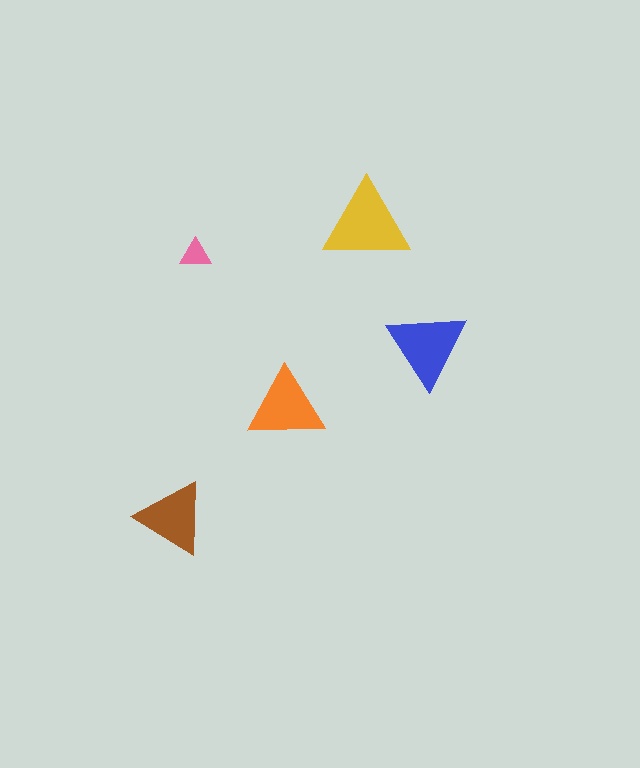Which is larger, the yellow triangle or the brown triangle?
The yellow one.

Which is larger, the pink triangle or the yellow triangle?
The yellow one.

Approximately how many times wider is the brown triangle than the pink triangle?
About 2.5 times wider.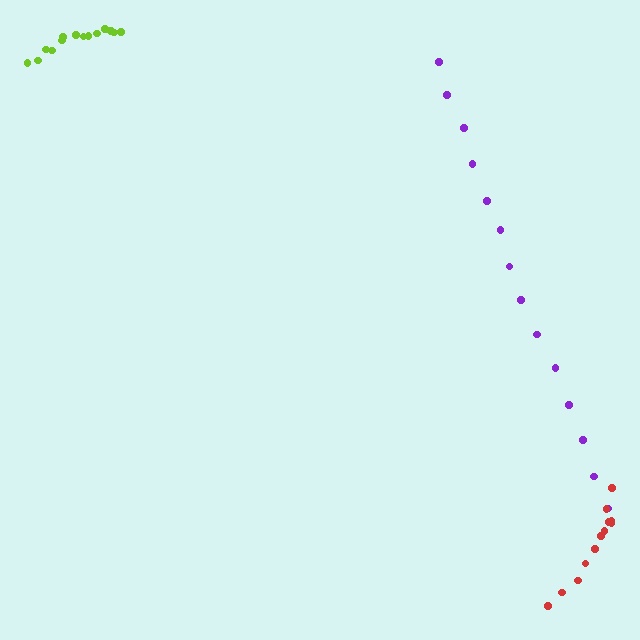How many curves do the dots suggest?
There are 3 distinct paths.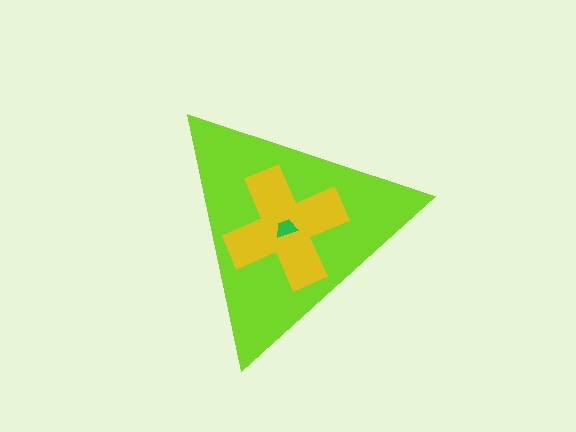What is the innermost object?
The green trapezoid.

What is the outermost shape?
The lime triangle.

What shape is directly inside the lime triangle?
The yellow cross.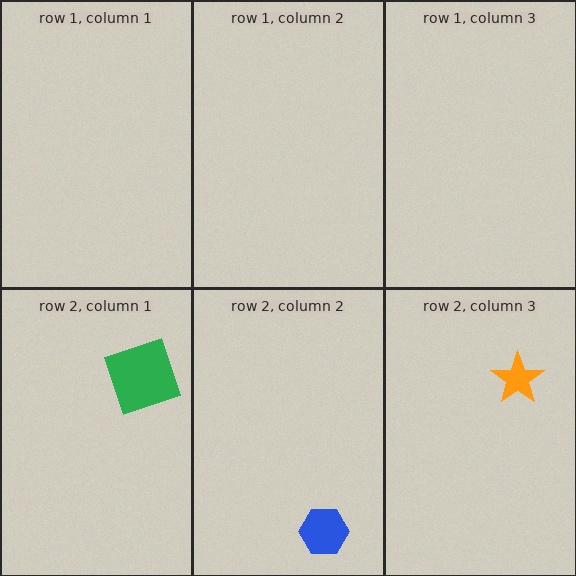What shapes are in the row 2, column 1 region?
The green square.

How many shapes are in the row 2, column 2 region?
1.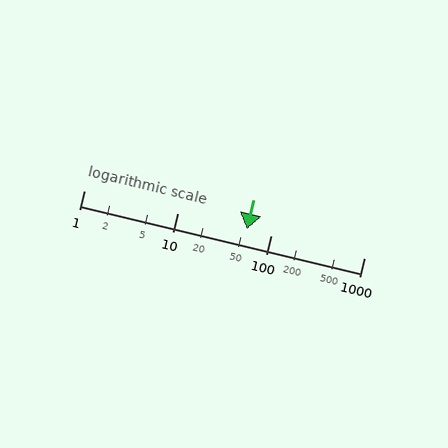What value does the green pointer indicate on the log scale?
The pointer indicates approximately 55.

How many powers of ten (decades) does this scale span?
The scale spans 3 decades, from 1 to 1000.